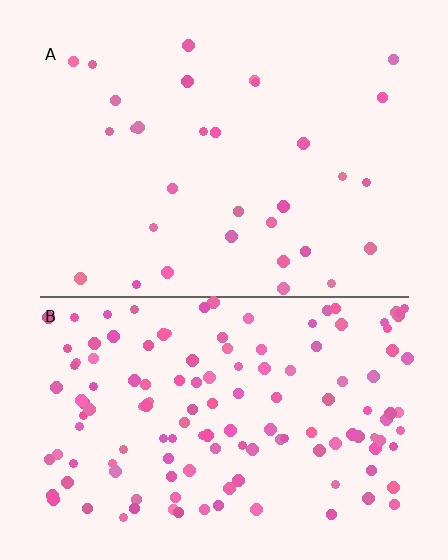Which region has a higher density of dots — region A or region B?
B (the bottom).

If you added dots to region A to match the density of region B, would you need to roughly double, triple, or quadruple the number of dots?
Approximately quadruple.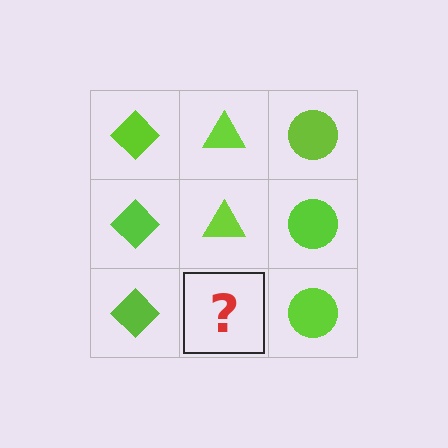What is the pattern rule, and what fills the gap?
The rule is that each column has a consistent shape. The gap should be filled with a lime triangle.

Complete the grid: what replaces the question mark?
The question mark should be replaced with a lime triangle.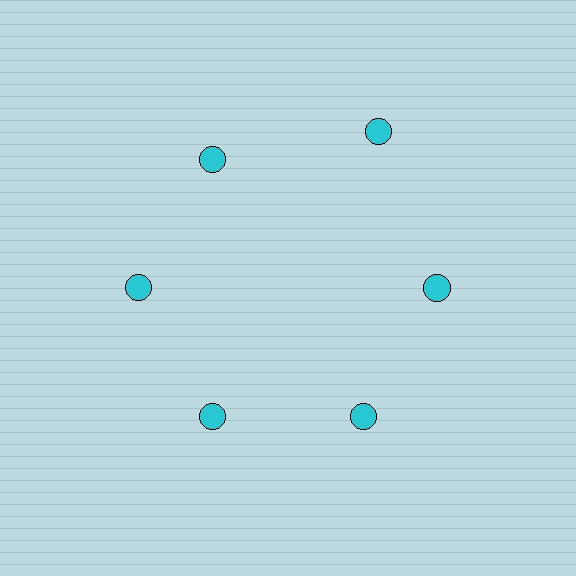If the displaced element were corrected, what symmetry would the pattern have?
It would have 6-fold rotational symmetry — the pattern would map onto itself every 60 degrees.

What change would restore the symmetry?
The symmetry would be restored by moving it inward, back onto the ring so that all 6 circles sit at equal angles and equal distance from the center.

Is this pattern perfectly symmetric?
No. The 6 cyan circles are arranged in a ring, but one element near the 1 o'clock position is pushed outward from the center, breaking the 6-fold rotational symmetry.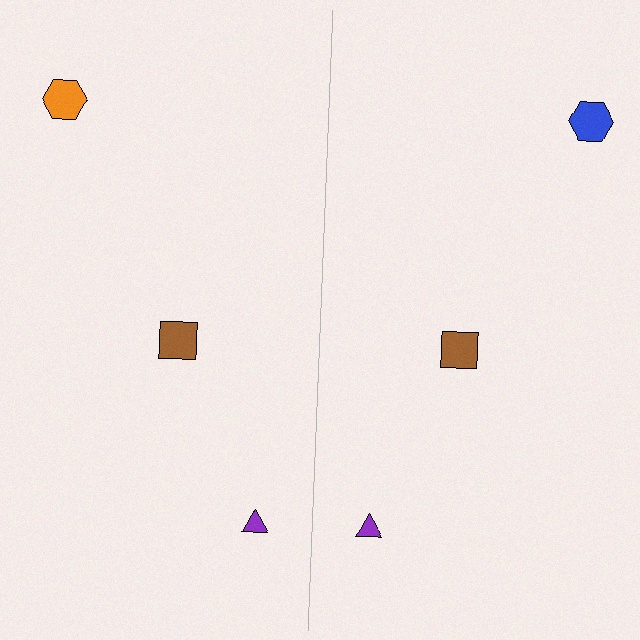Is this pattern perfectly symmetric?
No, the pattern is not perfectly symmetric. The blue hexagon on the right side breaks the symmetry — its mirror counterpart is orange.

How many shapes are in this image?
There are 6 shapes in this image.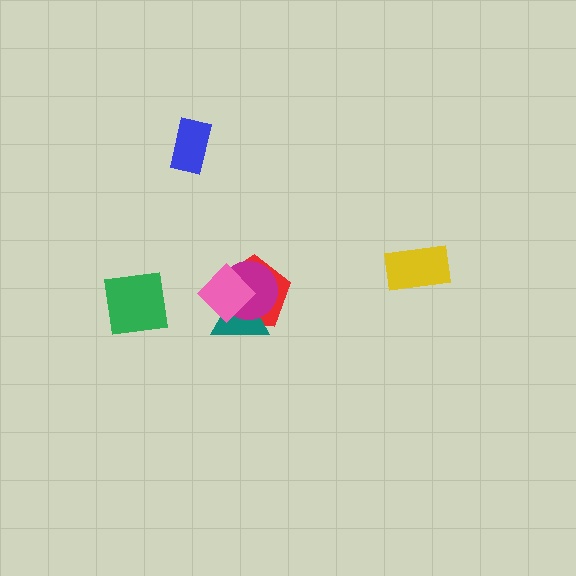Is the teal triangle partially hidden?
Yes, it is partially covered by another shape.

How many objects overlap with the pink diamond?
3 objects overlap with the pink diamond.